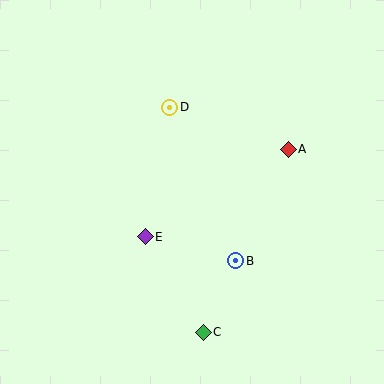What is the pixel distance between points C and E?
The distance between C and E is 112 pixels.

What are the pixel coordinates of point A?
Point A is at (288, 149).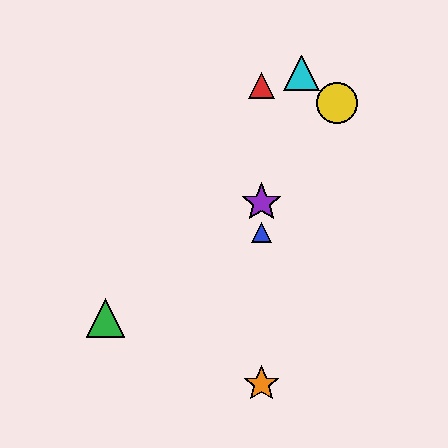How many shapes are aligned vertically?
4 shapes (the red triangle, the blue triangle, the purple star, the orange star) are aligned vertically.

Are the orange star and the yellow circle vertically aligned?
No, the orange star is at x≈262 and the yellow circle is at x≈337.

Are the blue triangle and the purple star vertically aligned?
Yes, both are at x≈262.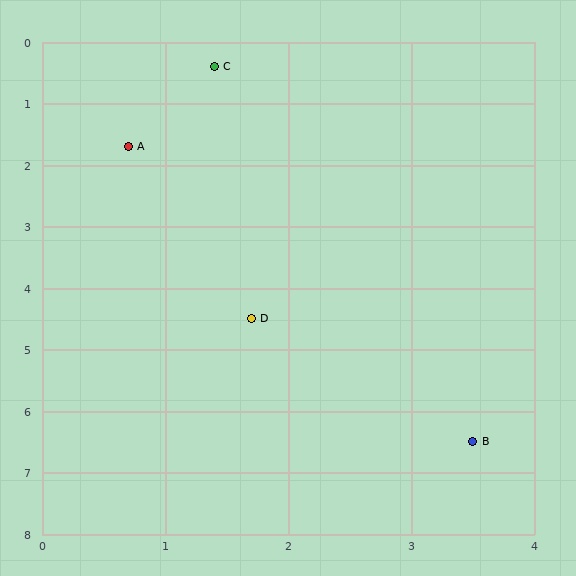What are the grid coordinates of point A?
Point A is at approximately (0.7, 1.7).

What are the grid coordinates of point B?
Point B is at approximately (3.5, 6.5).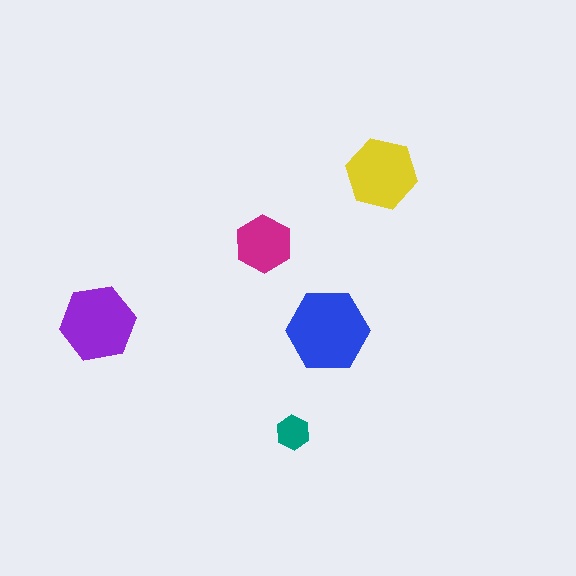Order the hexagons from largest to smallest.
the blue one, the purple one, the yellow one, the magenta one, the teal one.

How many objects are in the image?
There are 5 objects in the image.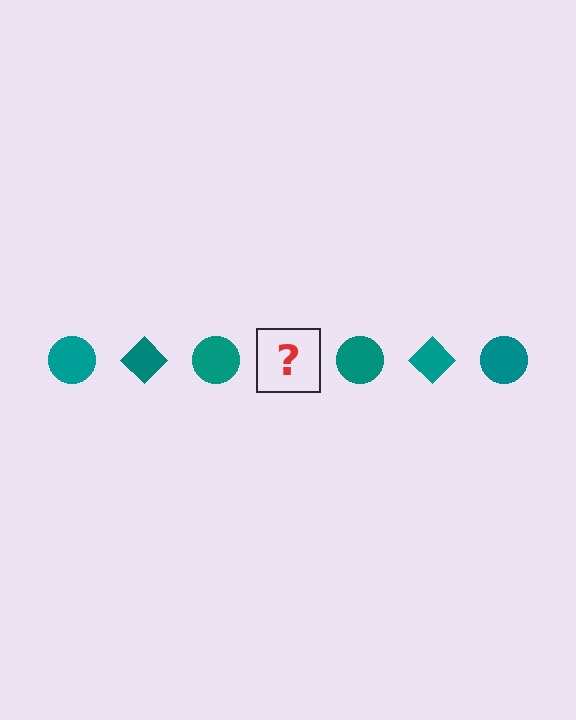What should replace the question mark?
The question mark should be replaced with a teal diamond.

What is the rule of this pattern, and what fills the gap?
The rule is that the pattern cycles through circle, diamond shapes in teal. The gap should be filled with a teal diamond.